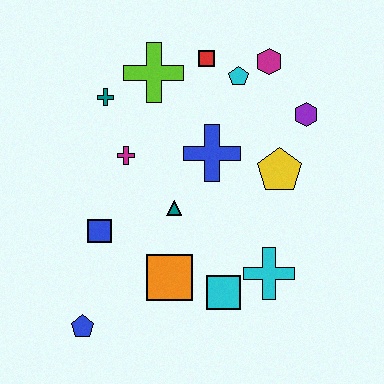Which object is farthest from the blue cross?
The blue pentagon is farthest from the blue cross.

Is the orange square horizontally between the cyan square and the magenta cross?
Yes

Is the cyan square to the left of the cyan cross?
Yes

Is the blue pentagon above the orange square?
No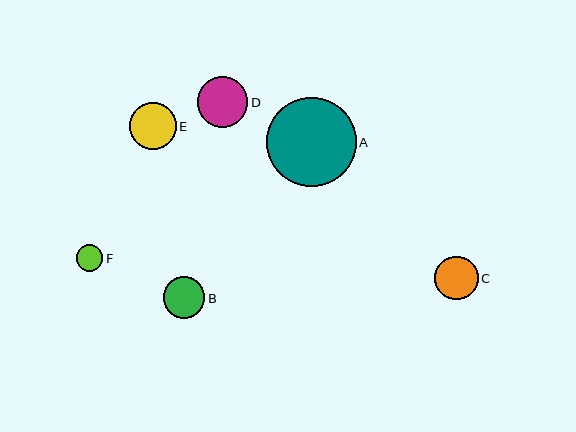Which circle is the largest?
Circle A is the largest with a size of approximately 89 pixels.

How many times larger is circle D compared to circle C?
Circle D is approximately 1.2 times the size of circle C.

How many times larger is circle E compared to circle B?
Circle E is approximately 1.1 times the size of circle B.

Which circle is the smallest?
Circle F is the smallest with a size of approximately 27 pixels.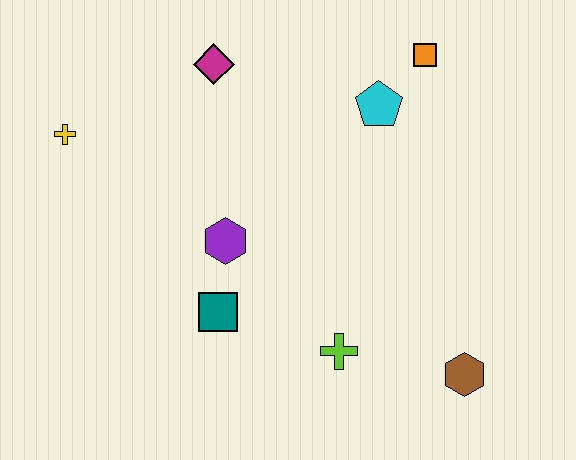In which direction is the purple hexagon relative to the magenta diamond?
The purple hexagon is below the magenta diamond.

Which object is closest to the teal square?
The purple hexagon is closest to the teal square.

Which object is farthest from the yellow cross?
The brown hexagon is farthest from the yellow cross.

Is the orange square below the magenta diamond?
No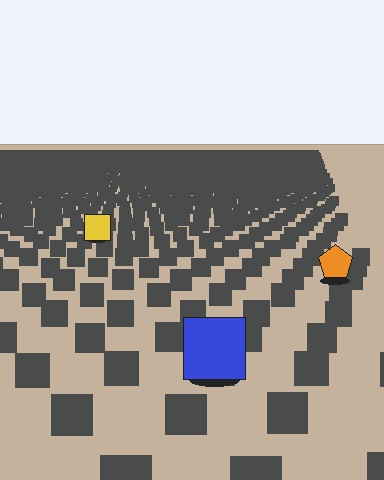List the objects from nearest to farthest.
From nearest to farthest: the blue square, the orange pentagon, the yellow square.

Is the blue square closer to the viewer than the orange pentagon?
Yes. The blue square is closer — you can tell from the texture gradient: the ground texture is coarser near it.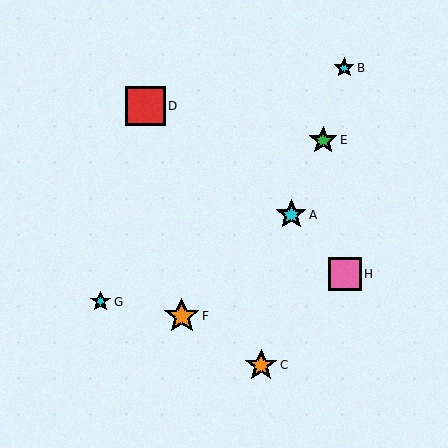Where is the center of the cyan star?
The center of the cyan star is at (344, 68).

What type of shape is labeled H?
Shape H is a pink square.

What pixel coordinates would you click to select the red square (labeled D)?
Click at (146, 106) to select the red square D.